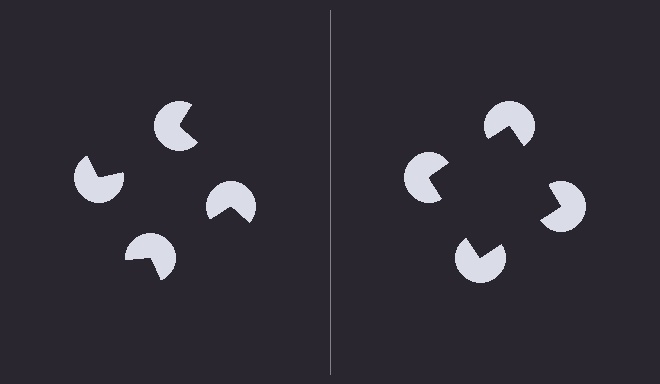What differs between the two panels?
The pac-man discs are positioned identically on both sides; only the wedge orientations differ. On the right they align to a square; on the left they are misaligned.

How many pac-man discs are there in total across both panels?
8 — 4 on each side.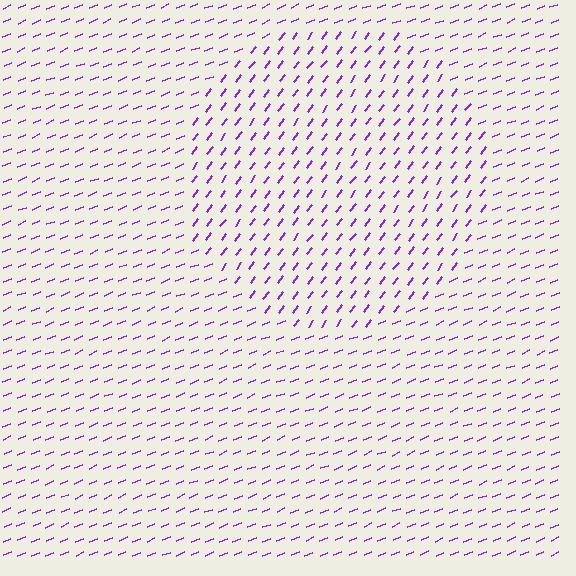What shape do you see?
I see a circle.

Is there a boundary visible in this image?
Yes, there is a texture boundary formed by a change in line orientation.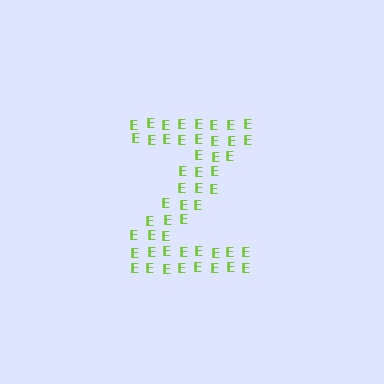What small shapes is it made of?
It is made of small letter E's.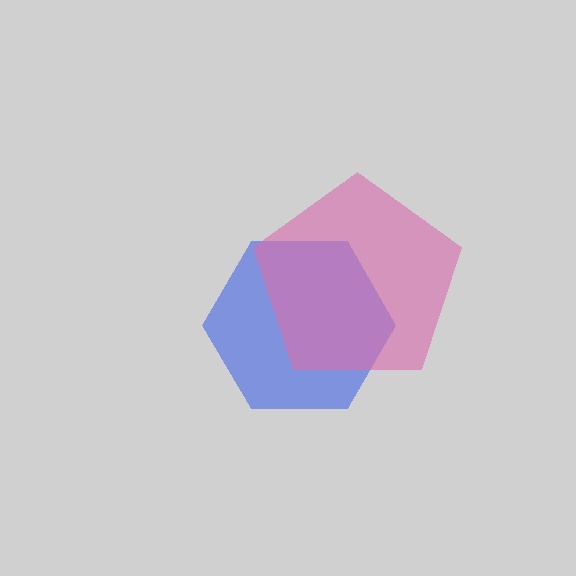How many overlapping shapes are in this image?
There are 2 overlapping shapes in the image.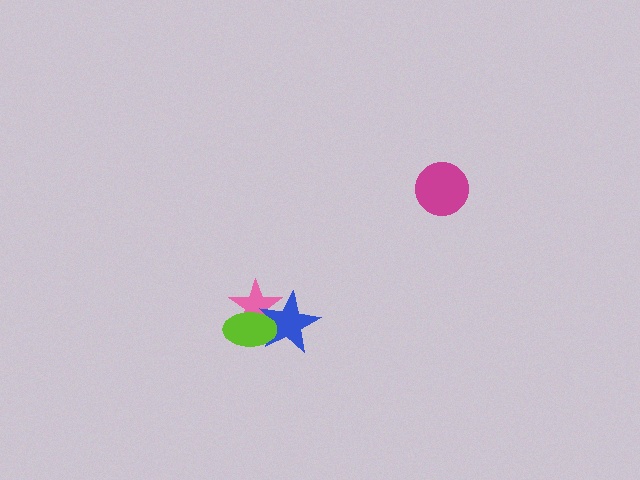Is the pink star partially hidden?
Yes, it is partially covered by another shape.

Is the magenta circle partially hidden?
No, no other shape covers it.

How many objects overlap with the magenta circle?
0 objects overlap with the magenta circle.